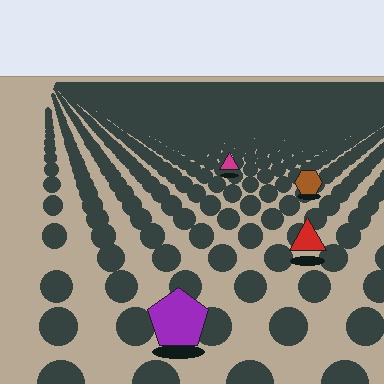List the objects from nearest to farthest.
From nearest to farthest: the purple pentagon, the red triangle, the brown hexagon, the magenta triangle.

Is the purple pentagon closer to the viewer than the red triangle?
Yes. The purple pentagon is closer — you can tell from the texture gradient: the ground texture is coarser near it.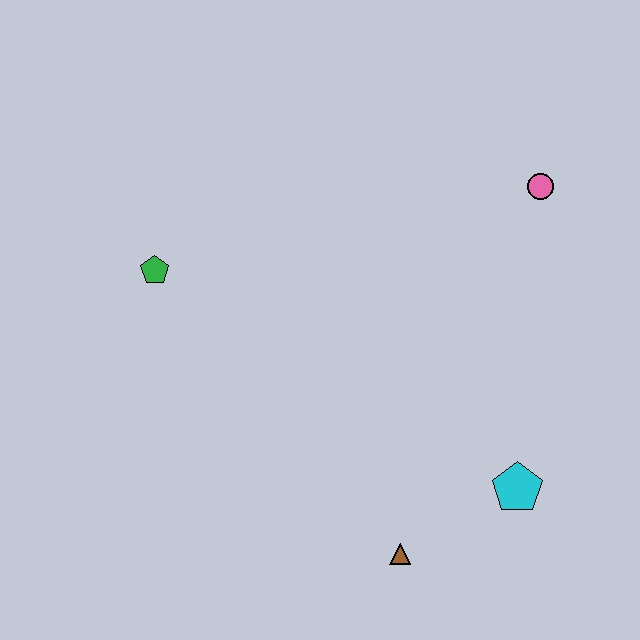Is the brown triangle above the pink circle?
No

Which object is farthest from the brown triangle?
The pink circle is farthest from the brown triangle.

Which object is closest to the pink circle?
The cyan pentagon is closest to the pink circle.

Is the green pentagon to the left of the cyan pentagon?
Yes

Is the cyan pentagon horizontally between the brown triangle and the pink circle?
Yes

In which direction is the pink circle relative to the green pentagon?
The pink circle is to the right of the green pentagon.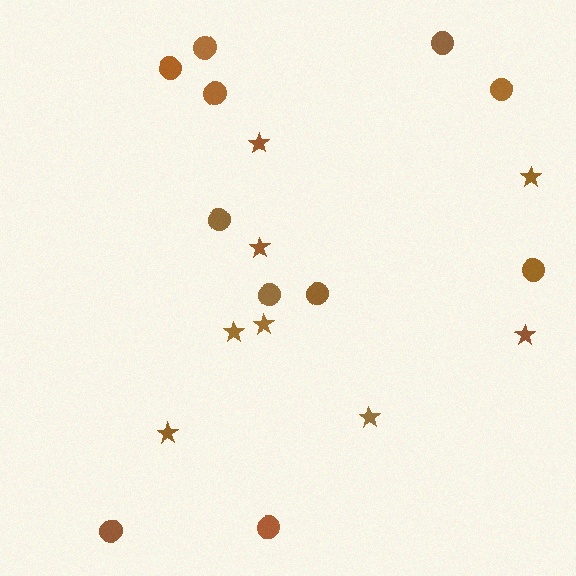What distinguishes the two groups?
There are 2 groups: one group of circles (11) and one group of stars (8).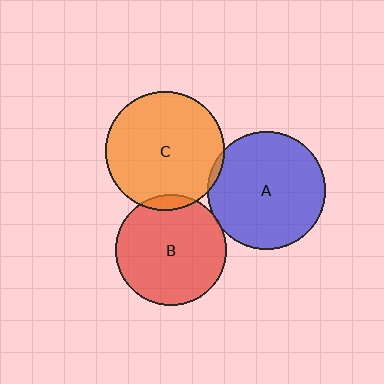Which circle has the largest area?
Circle C (orange).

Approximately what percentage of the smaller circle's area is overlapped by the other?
Approximately 5%.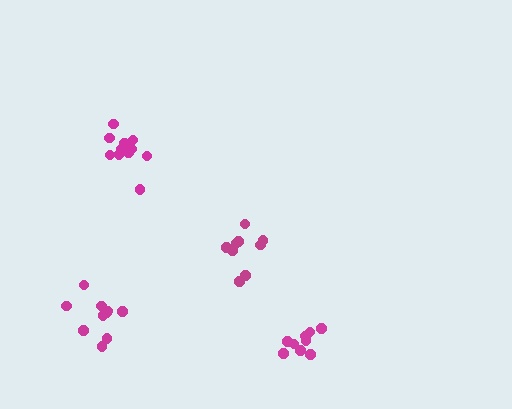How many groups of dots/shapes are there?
There are 4 groups.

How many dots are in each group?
Group 1: 12 dots, Group 2: 9 dots, Group 3: 9 dots, Group 4: 10 dots (40 total).